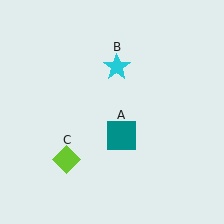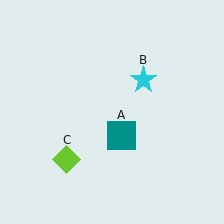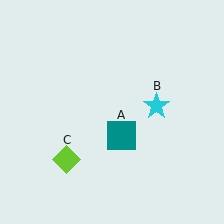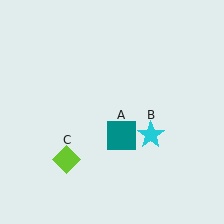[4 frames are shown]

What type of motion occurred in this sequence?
The cyan star (object B) rotated clockwise around the center of the scene.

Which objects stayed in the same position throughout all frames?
Teal square (object A) and lime diamond (object C) remained stationary.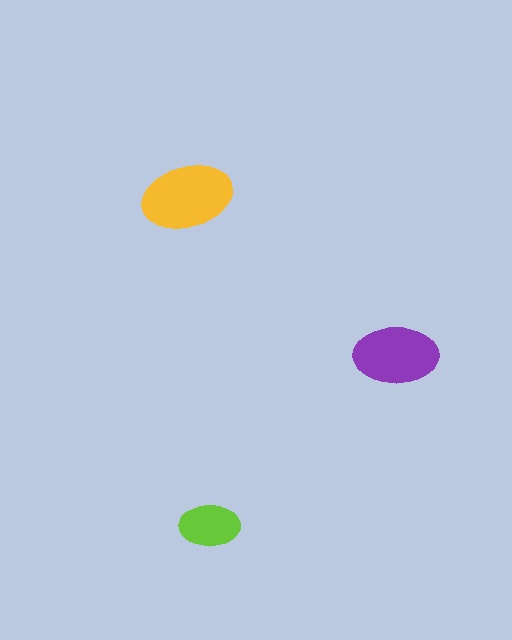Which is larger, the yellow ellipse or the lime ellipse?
The yellow one.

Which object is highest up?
The yellow ellipse is topmost.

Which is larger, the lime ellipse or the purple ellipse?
The purple one.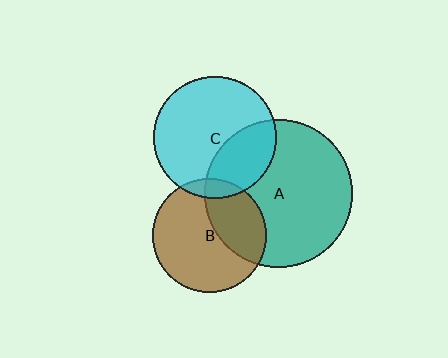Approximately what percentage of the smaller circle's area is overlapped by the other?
Approximately 30%.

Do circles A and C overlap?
Yes.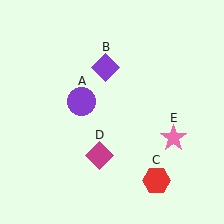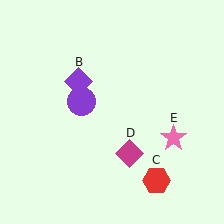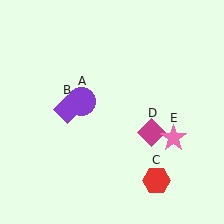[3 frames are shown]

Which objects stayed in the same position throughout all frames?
Purple circle (object A) and red hexagon (object C) and pink star (object E) remained stationary.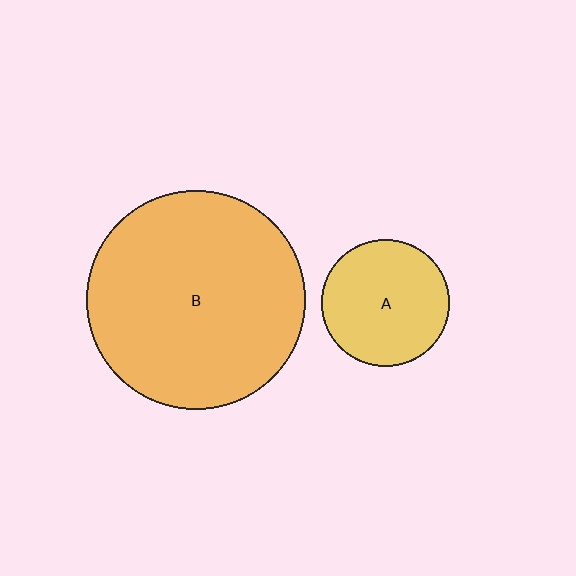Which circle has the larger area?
Circle B (orange).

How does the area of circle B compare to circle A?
Approximately 2.9 times.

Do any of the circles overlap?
No, none of the circles overlap.